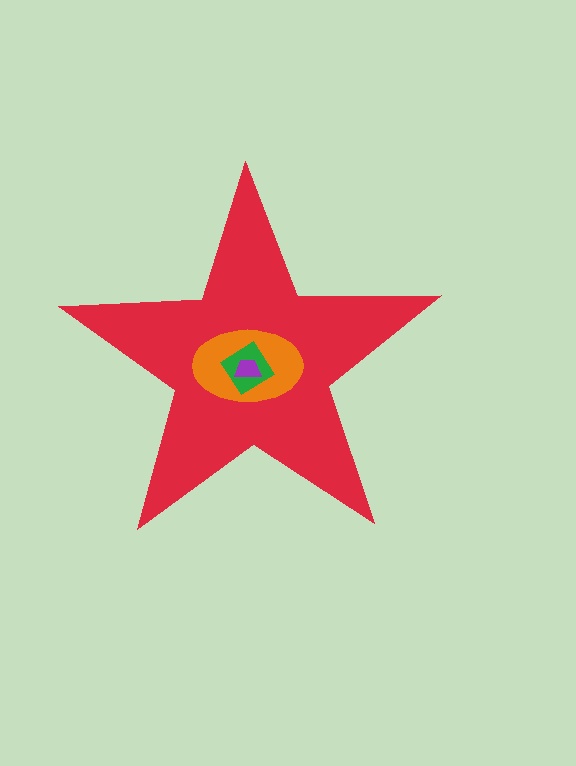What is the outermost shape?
The red star.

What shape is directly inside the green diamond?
The purple trapezoid.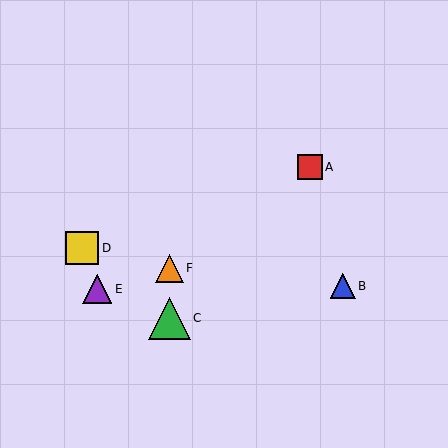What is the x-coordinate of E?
Object E is at x≈97.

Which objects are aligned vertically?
Objects C, F are aligned vertically.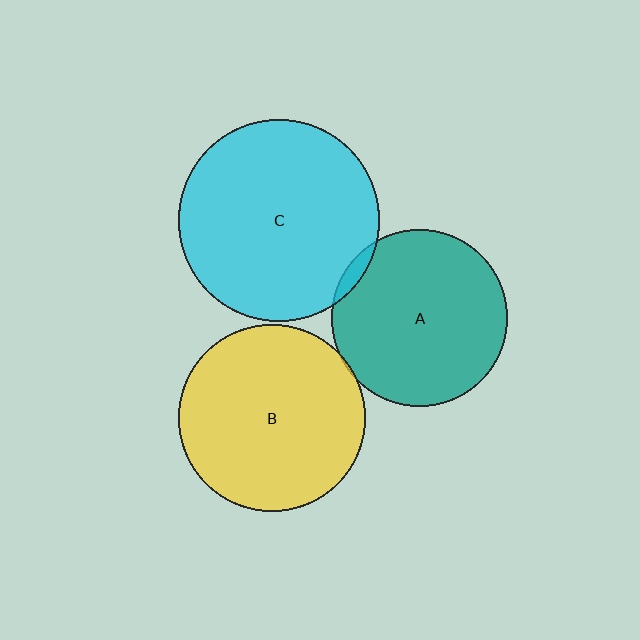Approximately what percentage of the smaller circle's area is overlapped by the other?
Approximately 5%.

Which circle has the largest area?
Circle C (cyan).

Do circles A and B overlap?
Yes.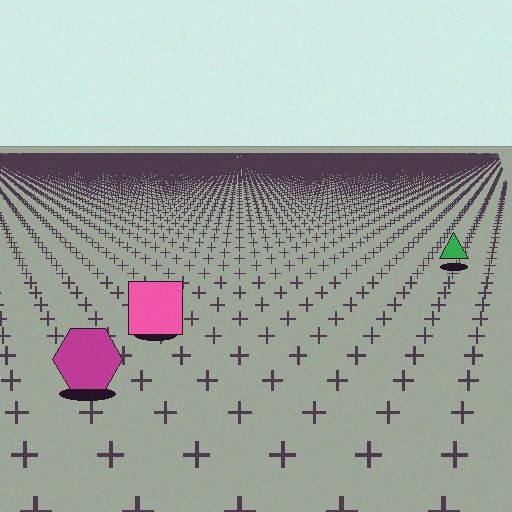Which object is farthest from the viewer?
The green triangle is farthest from the viewer. It appears smaller and the ground texture around it is denser.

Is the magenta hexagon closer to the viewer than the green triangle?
Yes. The magenta hexagon is closer — you can tell from the texture gradient: the ground texture is coarser near it.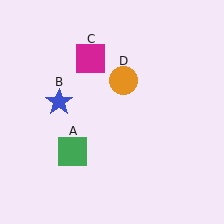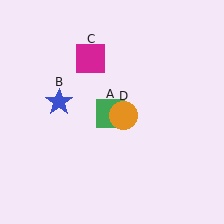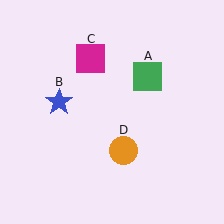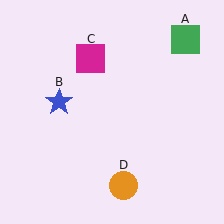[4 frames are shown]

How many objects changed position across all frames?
2 objects changed position: green square (object A), orange circle (object D).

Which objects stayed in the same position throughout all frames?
Blue star (object B) and magenta square (object C) remained stationary.